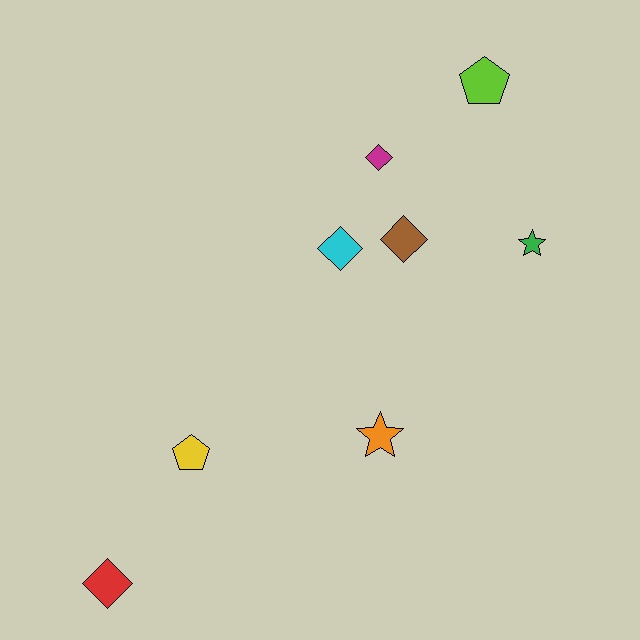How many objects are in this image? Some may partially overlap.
There are 8 objects.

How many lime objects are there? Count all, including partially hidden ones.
There is 1 lime object.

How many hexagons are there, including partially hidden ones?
There are no hexagons.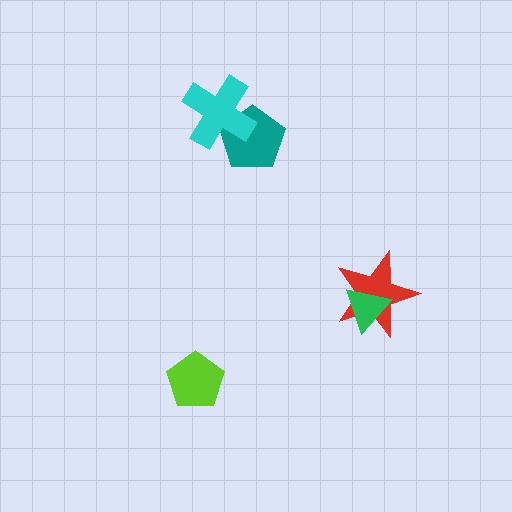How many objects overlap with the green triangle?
1 object overlaps with the green triangle.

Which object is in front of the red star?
The green triangle is in front of the red star.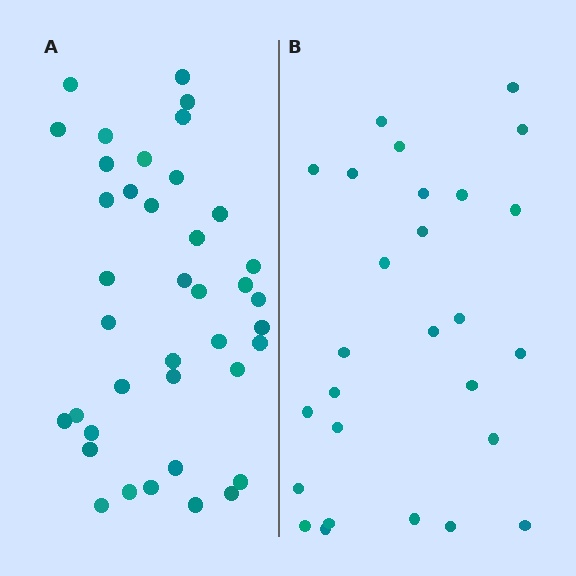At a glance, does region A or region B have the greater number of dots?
Region A (the left region) has more dots.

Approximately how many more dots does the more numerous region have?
Region A has roughly 12 or so more dots than region B.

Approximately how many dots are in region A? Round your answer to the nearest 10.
About 40 dots. (The exact count is 39, which rounds to 40.)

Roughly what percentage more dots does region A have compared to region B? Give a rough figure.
About 45% more.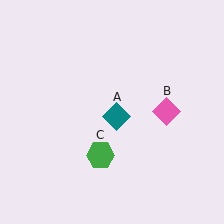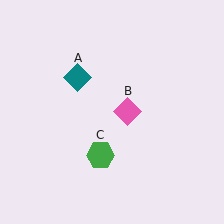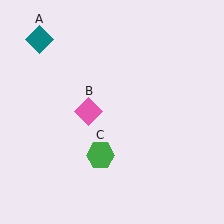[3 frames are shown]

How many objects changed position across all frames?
2 objects changed position: teal diamond (object A), pink diamond (object B).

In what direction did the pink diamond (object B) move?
The pink diamond (object B) moved left.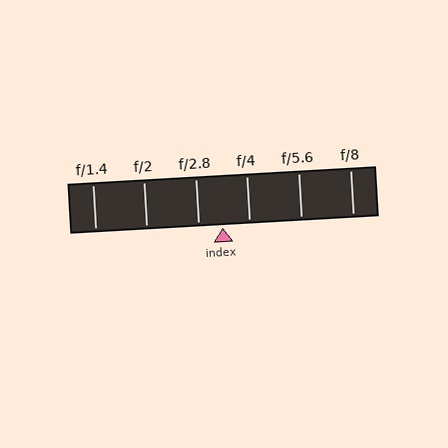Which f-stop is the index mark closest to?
The index mark is closest to f/2.8.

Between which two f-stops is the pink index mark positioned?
The index mark is between f/2.8 and f/4.